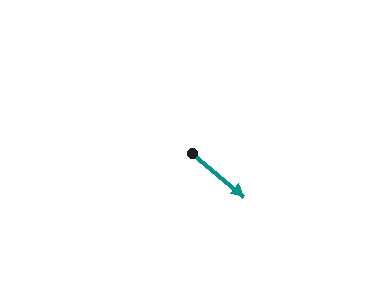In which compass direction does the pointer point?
Southeast.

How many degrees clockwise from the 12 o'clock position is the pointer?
Approximately 130 degrees.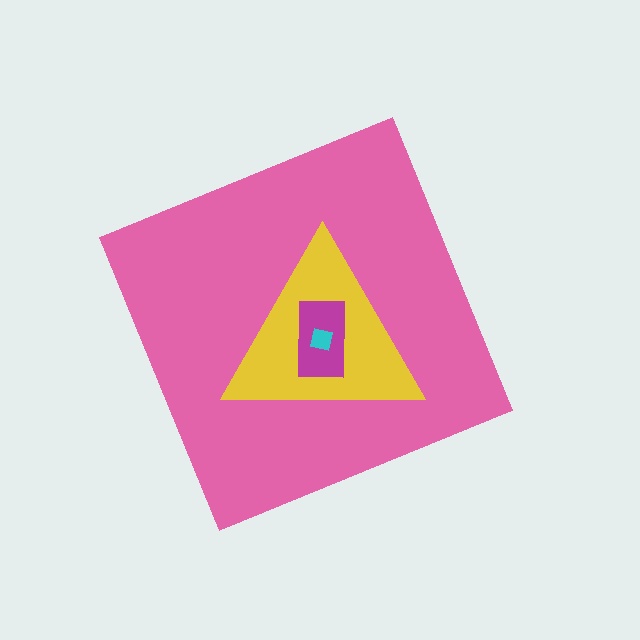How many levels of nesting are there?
4.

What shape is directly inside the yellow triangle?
The magenta rectangle.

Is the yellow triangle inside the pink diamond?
Yes.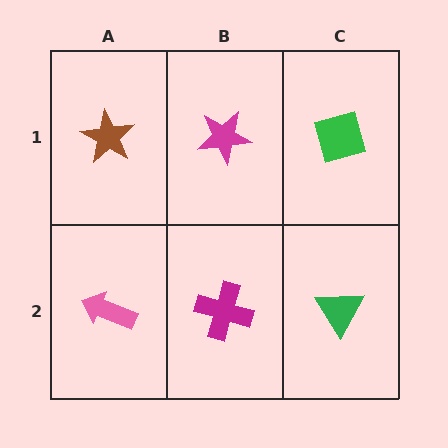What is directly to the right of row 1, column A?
A magenta star.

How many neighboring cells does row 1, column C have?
2.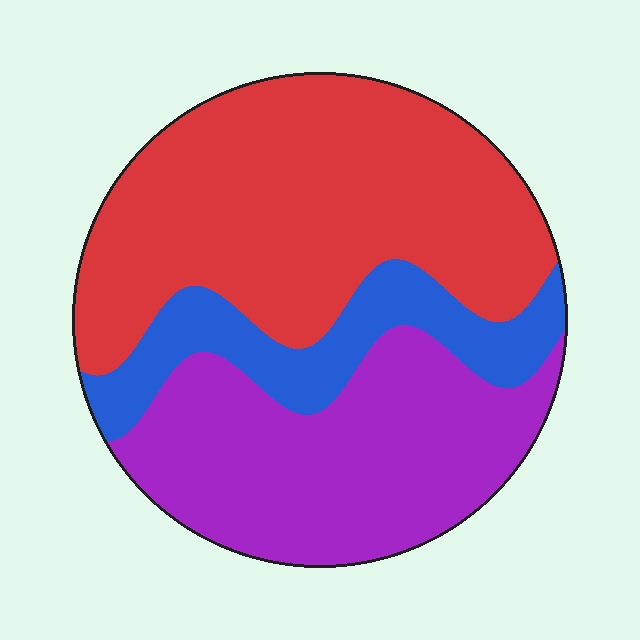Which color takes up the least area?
Blue, at roughly 15%.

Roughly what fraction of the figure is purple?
Purple takes up about one third (1/3) of the figure.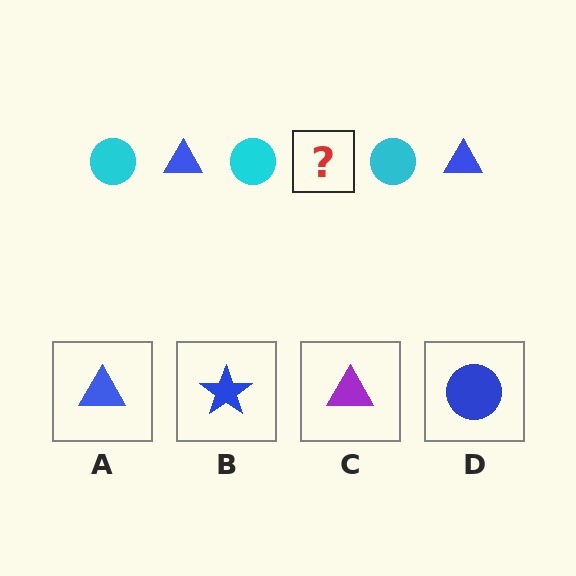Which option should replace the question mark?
Option A.